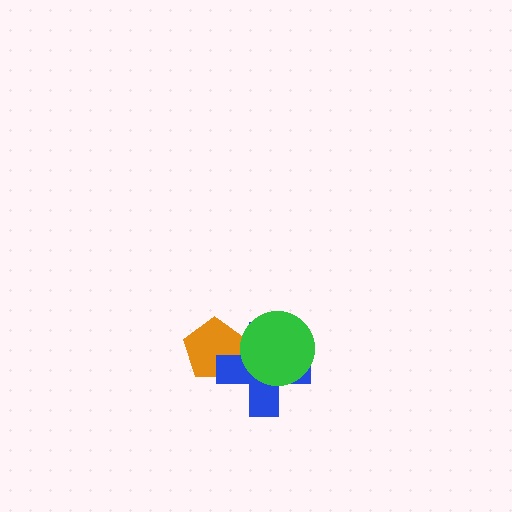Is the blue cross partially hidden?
Yes, it is partially covered by another shape.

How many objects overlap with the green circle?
2 objects overlap with the green circle.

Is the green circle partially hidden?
No, no other shape covers it.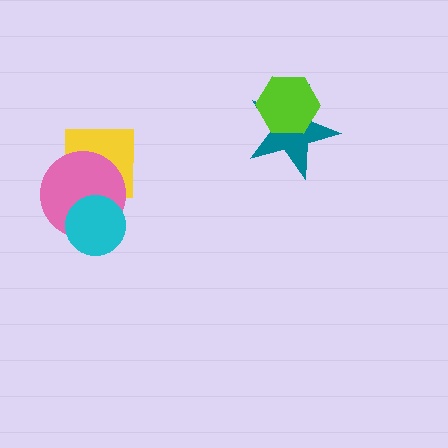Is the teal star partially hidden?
Yes, it is partially covered by another shape.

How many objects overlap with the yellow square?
1 object overlaps with the yellow square.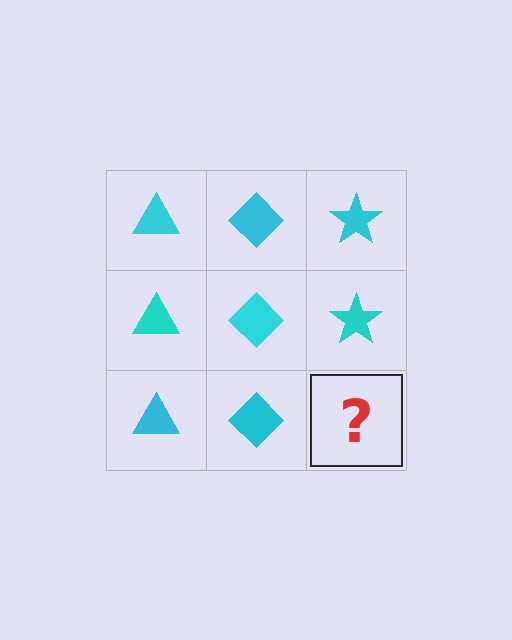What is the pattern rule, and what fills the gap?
The rule is that each column has a consistent shape. The gap should be filled with a cyan star.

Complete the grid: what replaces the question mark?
The question mark should be replaced with a cyan star.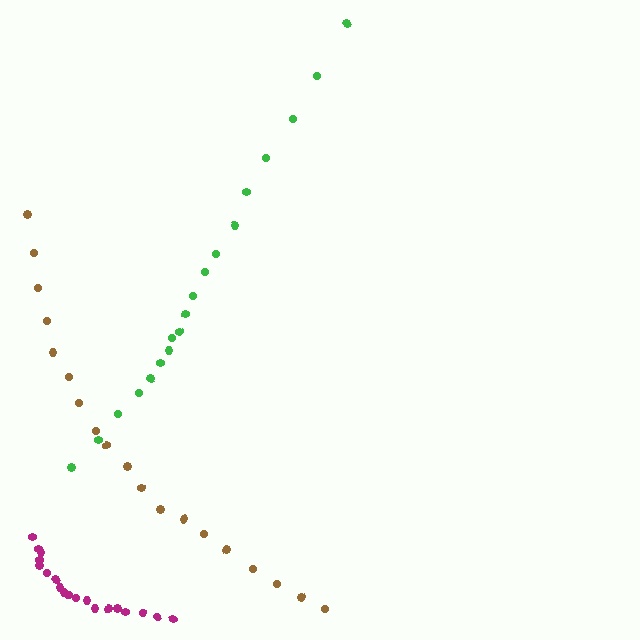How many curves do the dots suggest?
There are 3 distinct paths.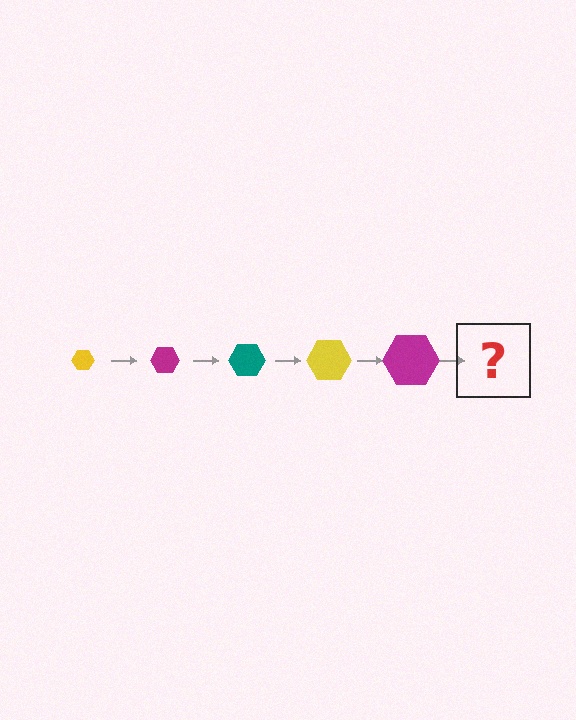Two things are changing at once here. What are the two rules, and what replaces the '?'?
The two rules are that the hexagon grows larger each step and the color cycles through yellow, magenta, and teal. The '?' should be a teal hexagon, larger than the previous one.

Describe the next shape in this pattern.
It should be a teal hexagon, larger than the previous one.